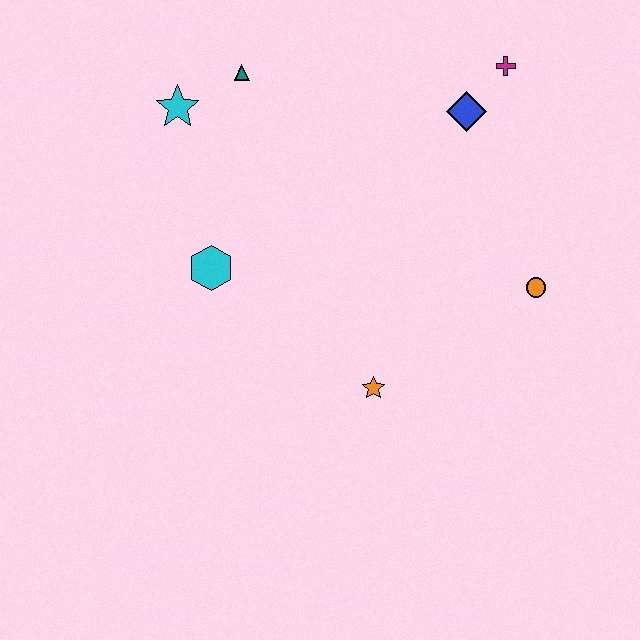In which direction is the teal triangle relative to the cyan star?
The teal triangle is to the right of the cyan star.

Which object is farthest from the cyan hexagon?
The magenta cross is farthest from the cyan hexagon.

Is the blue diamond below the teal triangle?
Yes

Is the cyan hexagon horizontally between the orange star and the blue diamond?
No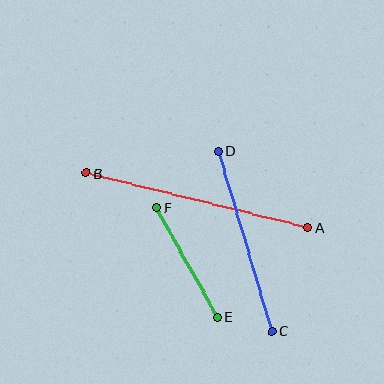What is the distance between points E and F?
The distance is approximately 125 pixels.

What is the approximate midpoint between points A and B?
The midpoint is at approximately (197, 201) pixels.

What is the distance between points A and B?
The distance is approximately 228 pixels.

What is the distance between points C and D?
The distance is approximately 188 pixels.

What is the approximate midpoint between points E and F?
The midpoint is at approximately (187, 262) pixels.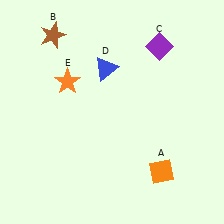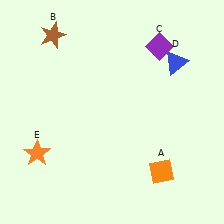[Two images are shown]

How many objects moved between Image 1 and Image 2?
2 objects moved between the two images.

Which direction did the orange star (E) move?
The orange star (E) moved down.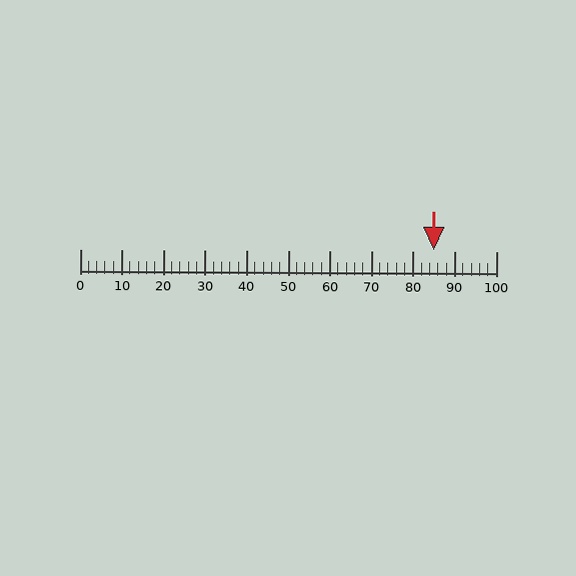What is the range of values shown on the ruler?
The ruler shows values from 0 to 100.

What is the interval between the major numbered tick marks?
The major tick marks are spaced 10 units apart.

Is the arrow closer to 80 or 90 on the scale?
The arrow is closer to 90.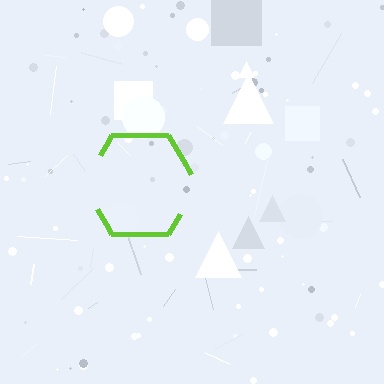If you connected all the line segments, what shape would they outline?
They would outline a hexagon.